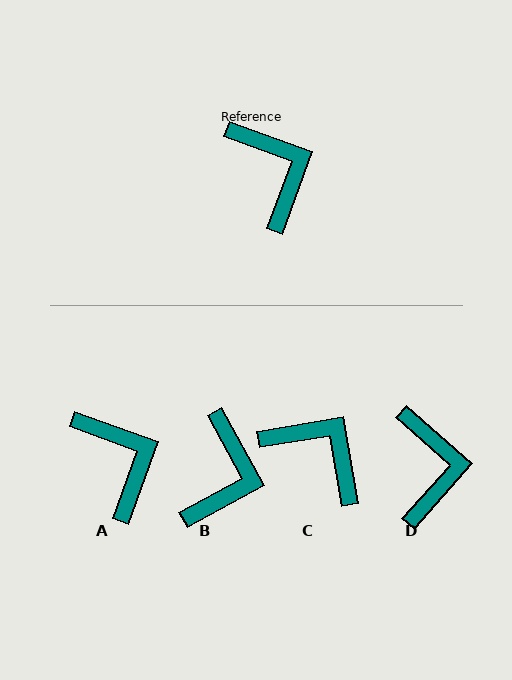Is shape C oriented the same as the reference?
No, it is off by about 29 degrees.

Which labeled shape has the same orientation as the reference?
A.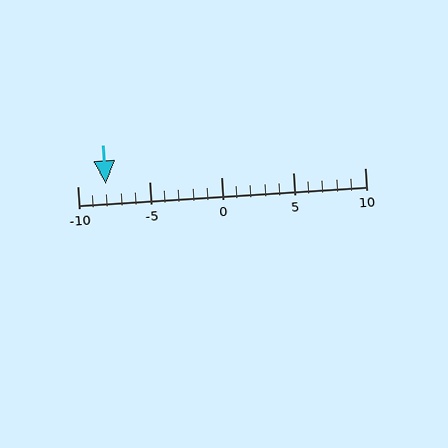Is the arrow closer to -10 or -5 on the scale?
The arrow is closer to -10.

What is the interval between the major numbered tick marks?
The major tick marks are spaced 5 units apart.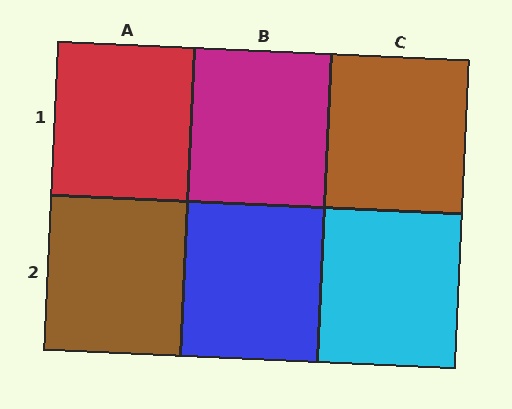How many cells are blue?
1 cell is blue.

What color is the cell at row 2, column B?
Blue.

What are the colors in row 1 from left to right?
Red, magenta, brown.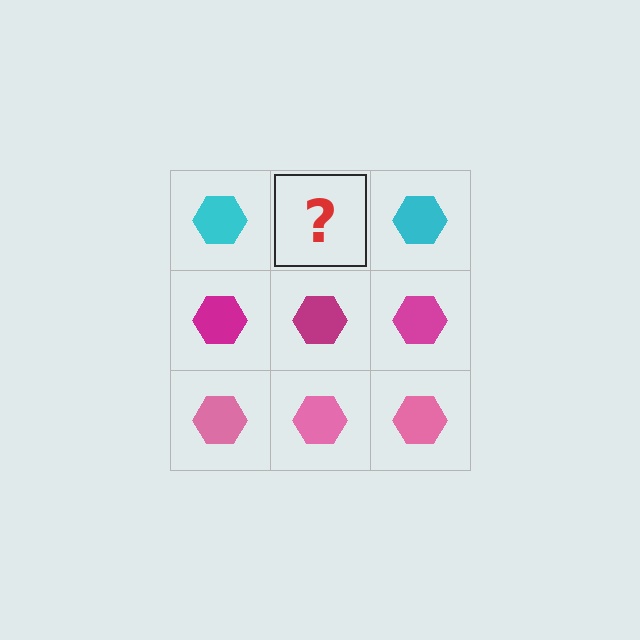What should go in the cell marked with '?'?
The missing cell should contain a cyan hexagon.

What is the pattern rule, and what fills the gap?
The rule is that each row has a consistent color. The gap should be filled with a cyan hexagon.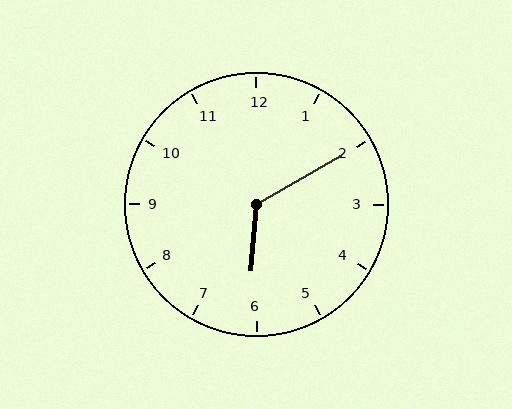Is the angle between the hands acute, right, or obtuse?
It is obtuse.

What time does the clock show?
6:10.